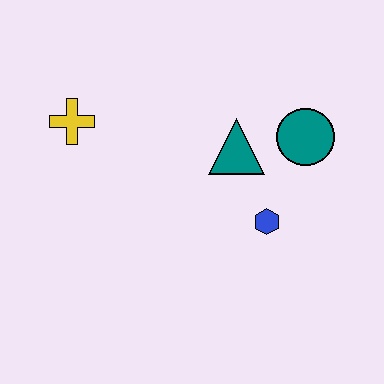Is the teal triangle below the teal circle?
Yes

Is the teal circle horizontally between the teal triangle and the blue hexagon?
No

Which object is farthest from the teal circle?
The yellow cross is farthest from the teal circle.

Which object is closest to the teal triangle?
The teal circle is closest to the teal triangle.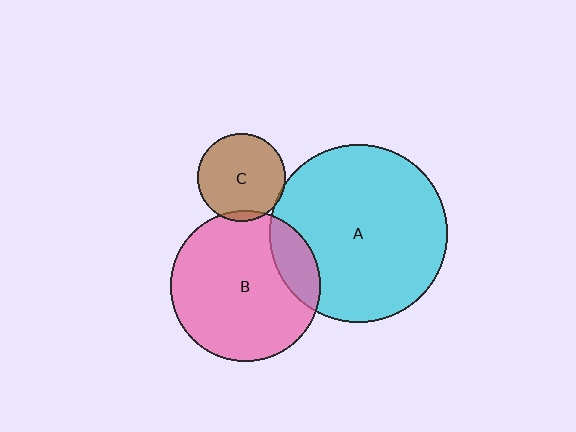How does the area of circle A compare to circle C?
Approximately 4.0 times.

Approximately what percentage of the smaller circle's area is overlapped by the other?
Approximately 15%.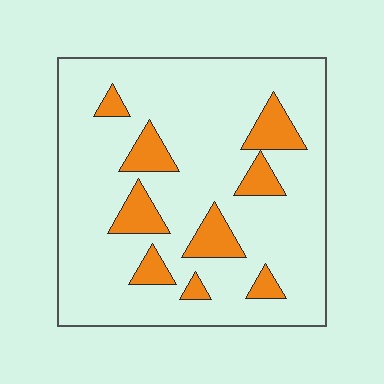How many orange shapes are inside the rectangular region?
9.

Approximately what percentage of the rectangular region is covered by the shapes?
Approximately 15%.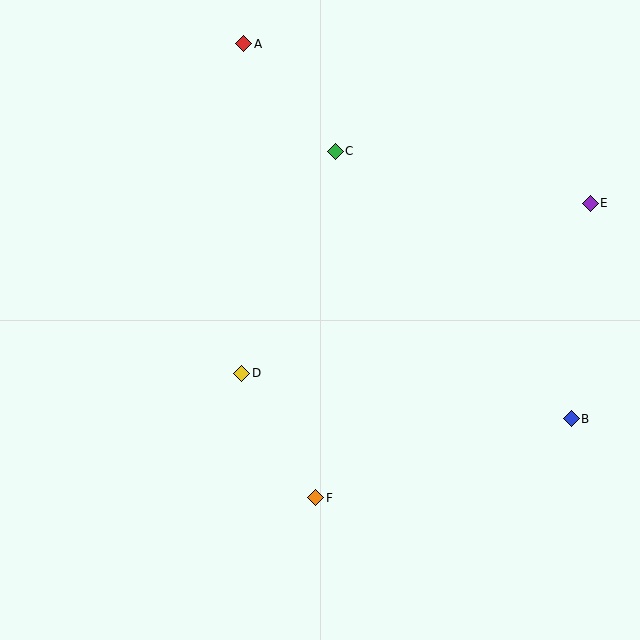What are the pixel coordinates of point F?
Point F is at (316, 498).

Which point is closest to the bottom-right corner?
Point B is closest to the bottom-right corner.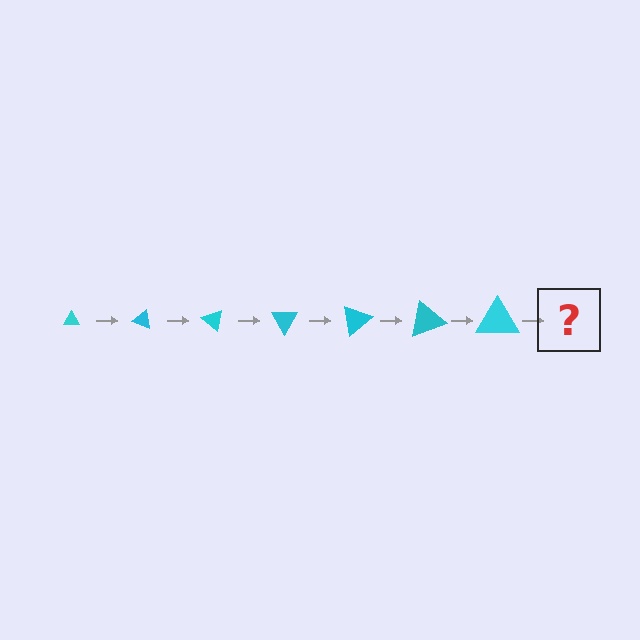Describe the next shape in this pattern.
It should be a triangle, larger than the previous one and rotated 140 degrees from the start.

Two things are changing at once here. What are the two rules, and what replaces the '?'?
The two rules are that the triangle grows larger each step and it rotates 20 degrees each step. The '?' should be a triangle, larger than the previous one and rotated 140 degrees from the start.